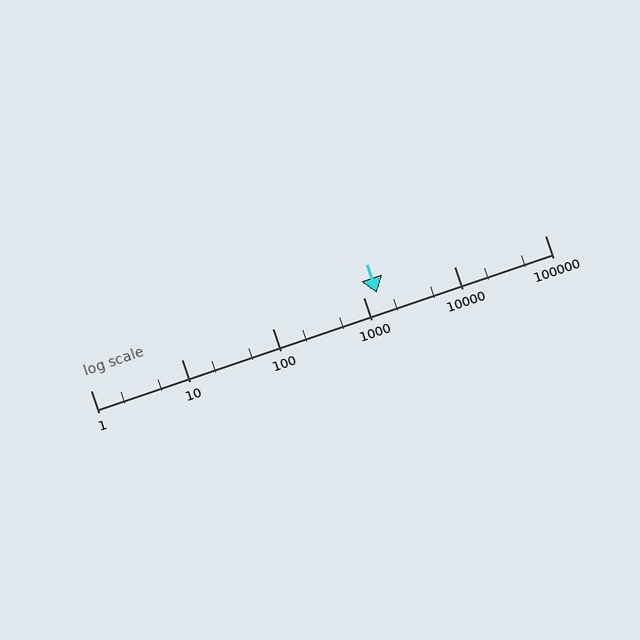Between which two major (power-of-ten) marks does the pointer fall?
The pointer is between 1000 and 10000.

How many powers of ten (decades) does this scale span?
The scale spans 5 decades, from 1 to 100000.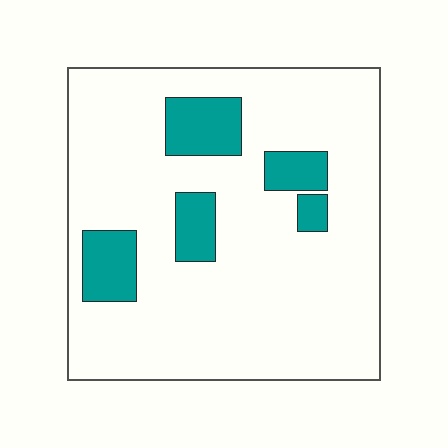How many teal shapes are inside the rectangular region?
5.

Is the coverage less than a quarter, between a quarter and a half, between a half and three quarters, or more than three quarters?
Less than a quarter.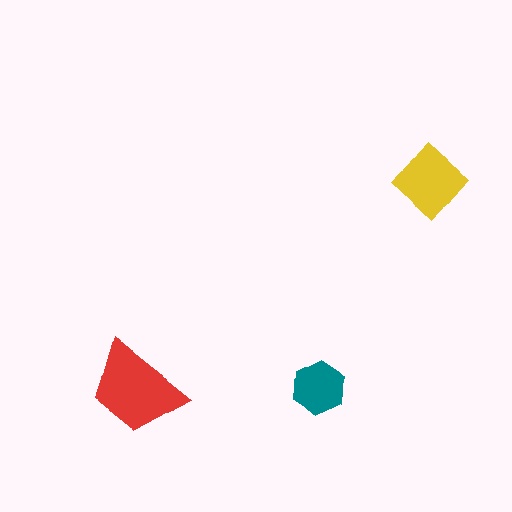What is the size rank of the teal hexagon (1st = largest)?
3rd.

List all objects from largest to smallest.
The red trapezoid, the yellow diamond, the teal hexagon.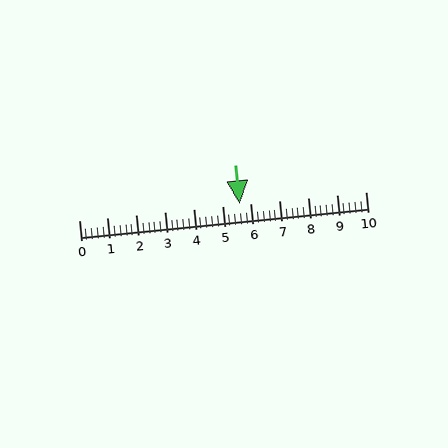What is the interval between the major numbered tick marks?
The major tick marks are spaced 1 units apart.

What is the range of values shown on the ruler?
The ruler shows values from 0 to 10.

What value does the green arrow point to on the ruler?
The green arrow points to approximately 5.6.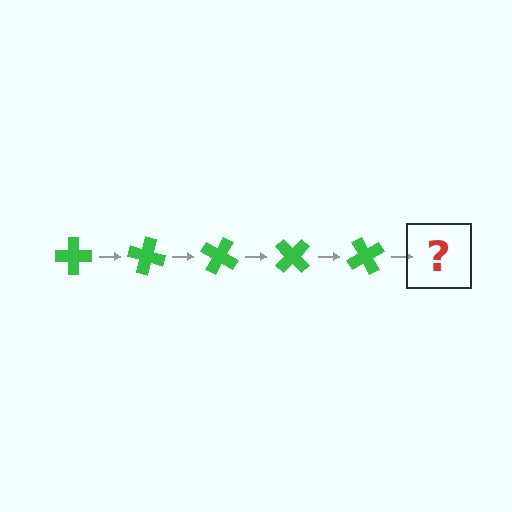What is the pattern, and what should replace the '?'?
The pattern is that the cross rotates 15 degrees each step. The '?' should be a green cross rotated 75 degrees.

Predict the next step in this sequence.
The next step is a green cross rotated 75 degrees.